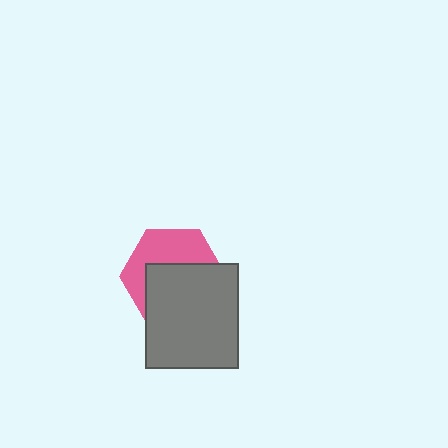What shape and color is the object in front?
The object in front is a gray rectangle.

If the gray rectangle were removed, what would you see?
You would see the complete pink hexagon.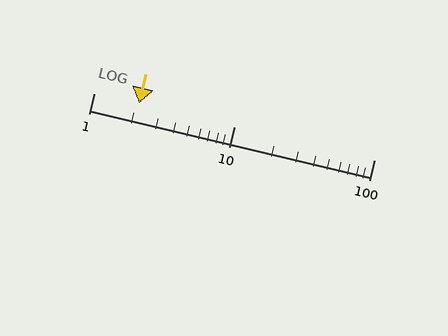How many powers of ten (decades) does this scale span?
The scale spans 2 decades, from 1 to 100.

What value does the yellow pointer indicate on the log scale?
The pointer indicates approximately 2.1.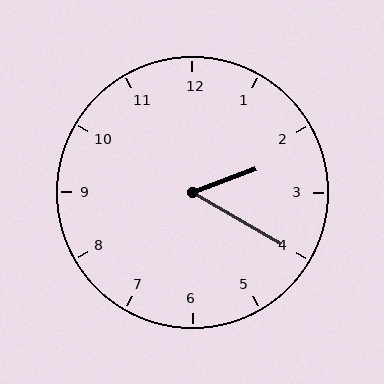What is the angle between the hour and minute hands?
Approximately 50 degrees.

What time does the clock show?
2:20.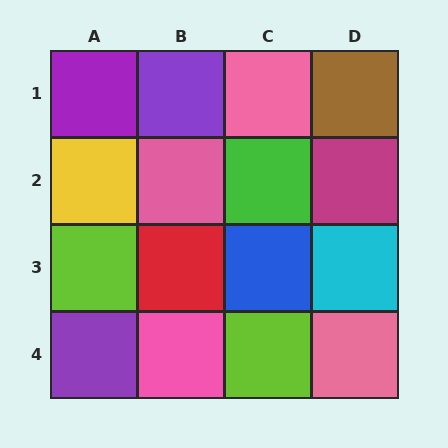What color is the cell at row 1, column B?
Purple.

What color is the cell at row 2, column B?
Pink.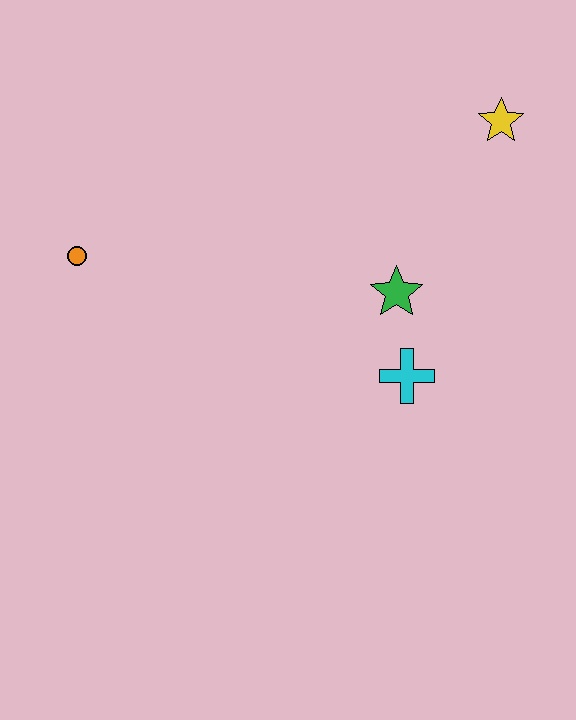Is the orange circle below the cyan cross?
No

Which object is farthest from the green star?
The orange circle is farthest from the green star.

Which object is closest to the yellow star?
The green star is closest to the yellow star.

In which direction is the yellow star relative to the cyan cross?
The yellow star is above the cyan cross.